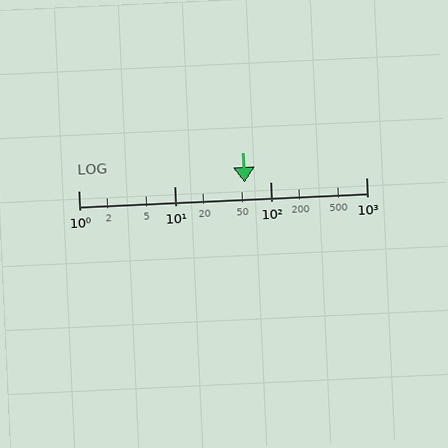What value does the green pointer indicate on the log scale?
The pointer indicates approximately 54.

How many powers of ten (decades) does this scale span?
The scale spans 3 decades, from 1 to 1000.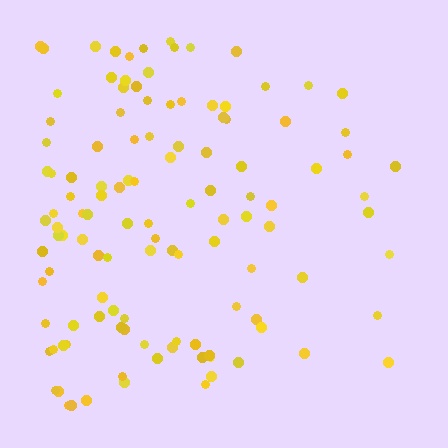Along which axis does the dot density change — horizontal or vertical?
Horizontal.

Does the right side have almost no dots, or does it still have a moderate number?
Still a moderate number, just noticeably fewer than the left.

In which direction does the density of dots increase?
From right to left, with the left side densest.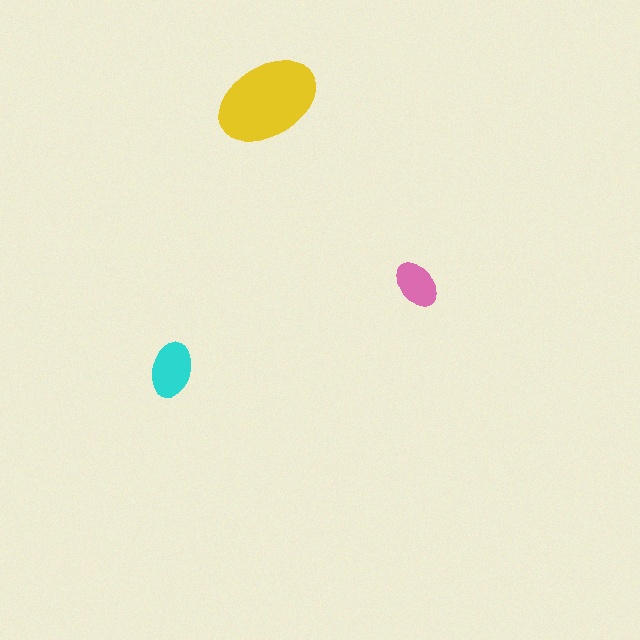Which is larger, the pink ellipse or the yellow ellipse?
The yellow one.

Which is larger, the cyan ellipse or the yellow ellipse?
The yellow one.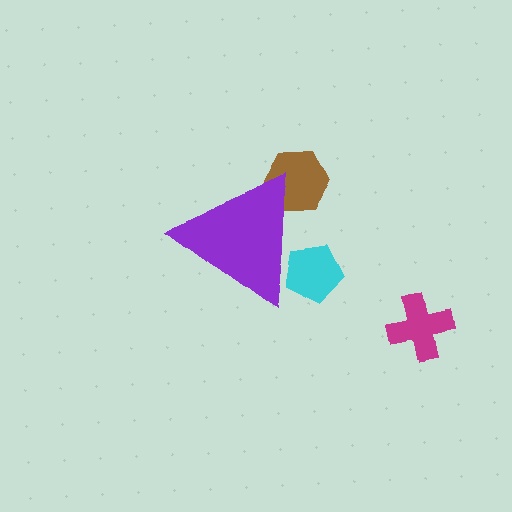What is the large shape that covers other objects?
A purple triangle.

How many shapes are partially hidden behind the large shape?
2 shapes are partially hidden.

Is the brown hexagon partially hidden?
Yes, the brown hexagon is partially hidden behind the purple triangle.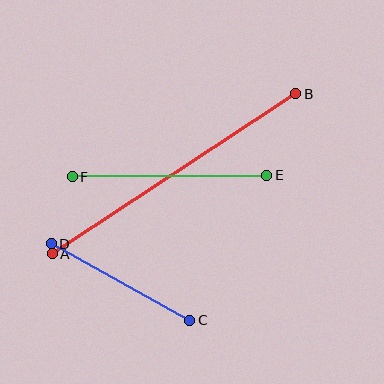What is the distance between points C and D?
The distance is approximately 158 pixels.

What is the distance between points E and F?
The distance is approximately 194 pixels.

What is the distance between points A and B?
The distance is approximately 292 pixels.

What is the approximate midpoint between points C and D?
The midpoint is at approximately (120, 282) pixels.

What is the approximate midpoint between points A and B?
The midpoint is at approximately (174, 174) pixels.